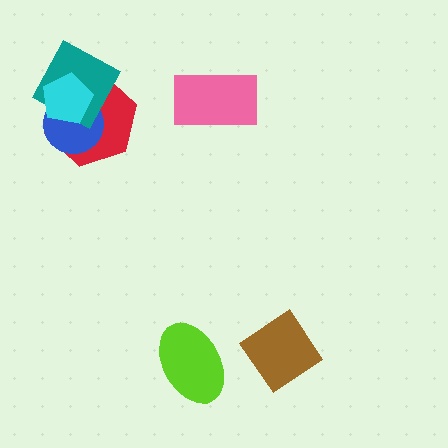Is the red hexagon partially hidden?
Yes, it is partially covered by another shape.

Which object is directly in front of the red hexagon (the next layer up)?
The blue circle is directly in front of the red hexagon.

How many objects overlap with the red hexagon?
3 objects overlap with the red hexagon.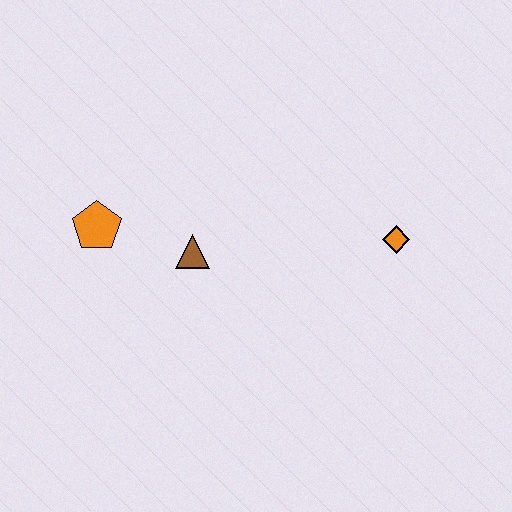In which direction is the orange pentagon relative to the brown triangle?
The orange pentagon is to the left of the brown triangle.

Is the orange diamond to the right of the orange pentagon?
Yes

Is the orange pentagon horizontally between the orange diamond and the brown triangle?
No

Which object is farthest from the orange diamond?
The orange pentagon is farthest from the orange diamond.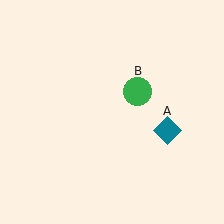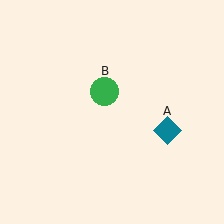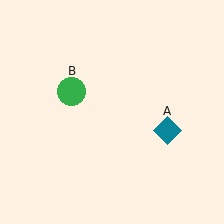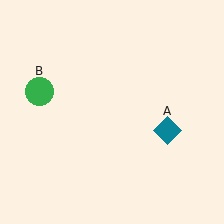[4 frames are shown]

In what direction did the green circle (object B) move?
The green circle (object B) moved left.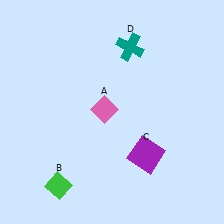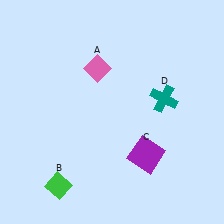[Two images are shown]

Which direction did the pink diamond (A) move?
The pink diamond (A) moved up.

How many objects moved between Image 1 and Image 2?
2 objects moved between the two images.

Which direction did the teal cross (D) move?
The teal cross (D) moved down.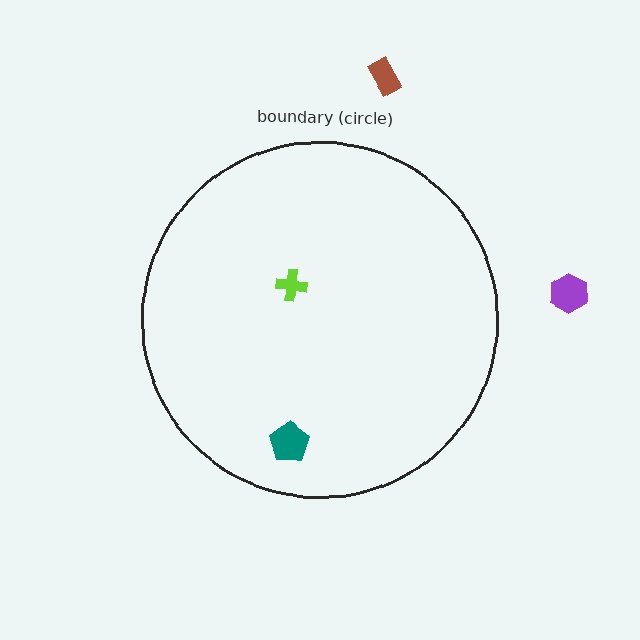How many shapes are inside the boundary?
2 inside, 2 outside.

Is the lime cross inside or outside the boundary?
Inside.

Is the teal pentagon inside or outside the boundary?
Inside.